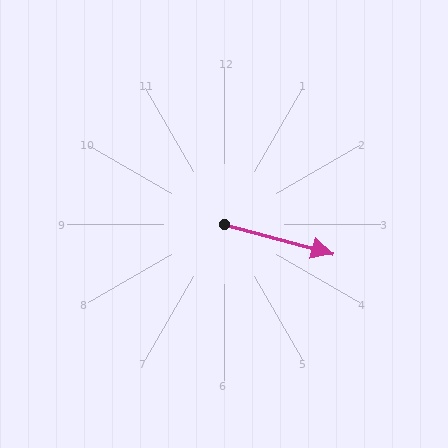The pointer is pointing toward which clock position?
Roughly 4 o'clock.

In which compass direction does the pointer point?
East.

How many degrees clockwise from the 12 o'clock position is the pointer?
Approximately 105 degrees.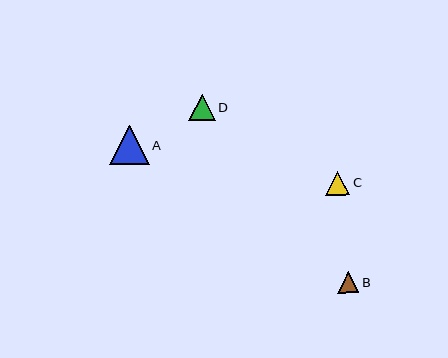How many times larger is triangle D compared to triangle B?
Triangle D is approximately 1.3 times the size of triangle B.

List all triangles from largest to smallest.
From largest to smallest: A, D, C, B.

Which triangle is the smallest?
Triangle B is the smallest with a size of approximately 21 pixels.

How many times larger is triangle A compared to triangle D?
Triangle A is approximately 1.5 times the size of triangle D.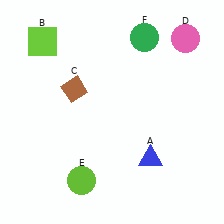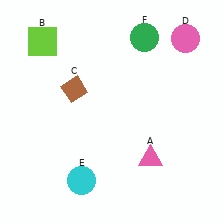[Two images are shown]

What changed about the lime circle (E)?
In Image 1, E is lime. In Image 2, it changed to cyan.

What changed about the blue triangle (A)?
In Image 1, A is blue. In Image 2, it changed to pink.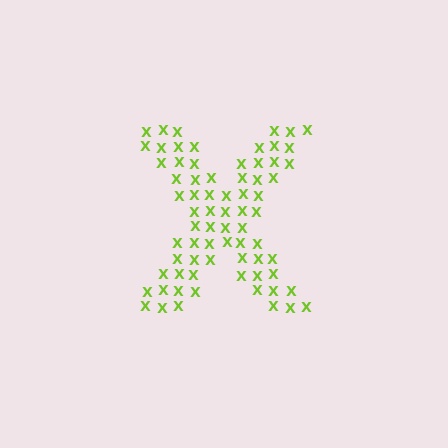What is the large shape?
The large shape is the letter X.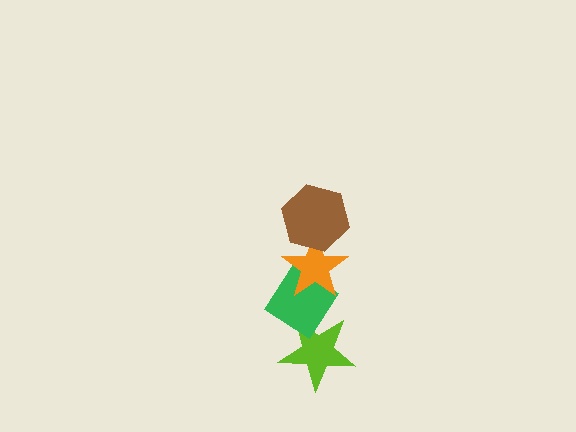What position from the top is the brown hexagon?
The brown hexagon is 1st from the top.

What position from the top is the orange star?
The orange star is 2nd from the top.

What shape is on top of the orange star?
The brown hexagon is on top of the orange star.